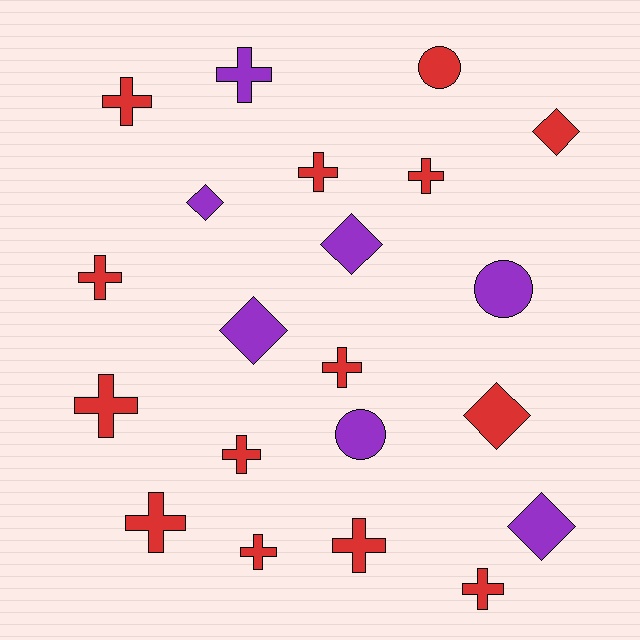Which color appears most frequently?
Red, with 14 objects.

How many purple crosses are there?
There is 1 purple cross.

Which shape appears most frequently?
Cross, with 12 objects.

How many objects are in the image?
There are 21 objects.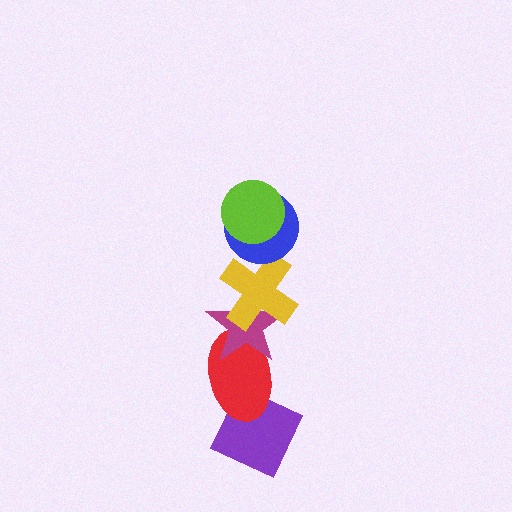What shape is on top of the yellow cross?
The blue circle is on top of the yellow cross.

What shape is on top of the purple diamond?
The red ellipse is on top of the purple diamond.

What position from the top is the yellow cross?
The yellow cross is 3rd from the top.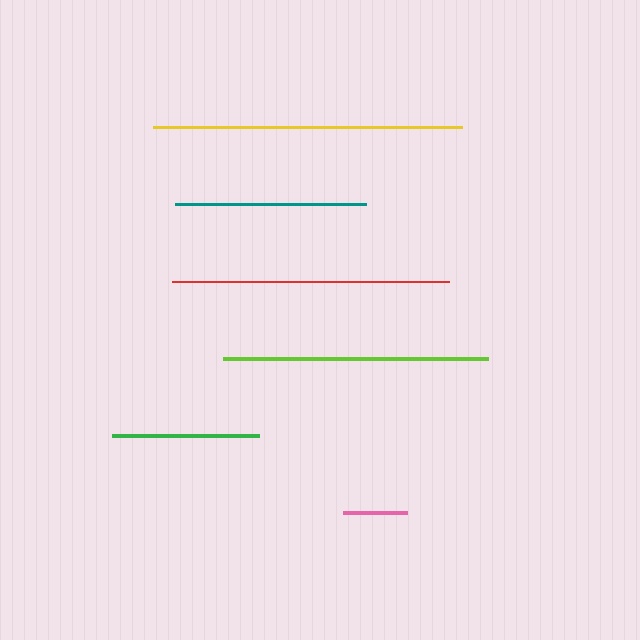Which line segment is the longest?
The yellow line is the longest at approximately 309 pixels.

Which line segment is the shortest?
The pink line is the shortest at approximately 64 pixels.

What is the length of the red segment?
The red segment is approximately 276 pixels long.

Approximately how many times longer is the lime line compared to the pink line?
The lime line is approximately 4.1 times the length of the pink line.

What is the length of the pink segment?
The pink segment is approximately 64 pixels long.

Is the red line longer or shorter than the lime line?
The red line is longer than the lime line.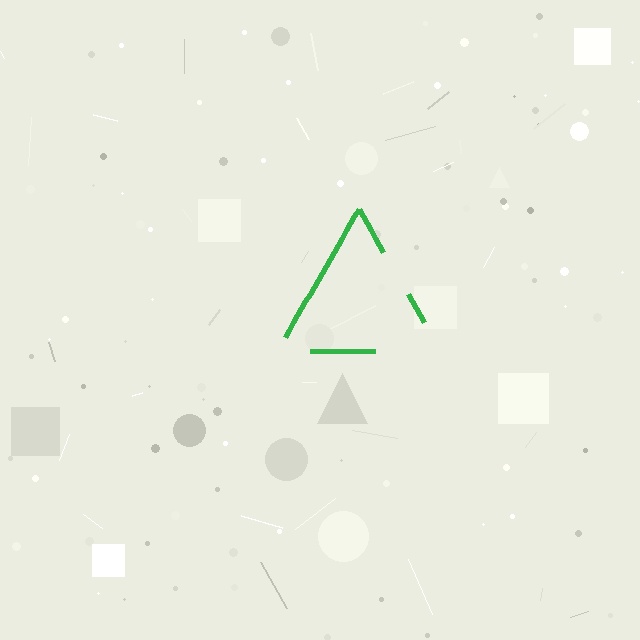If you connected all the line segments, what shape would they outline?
They would outline a triangle.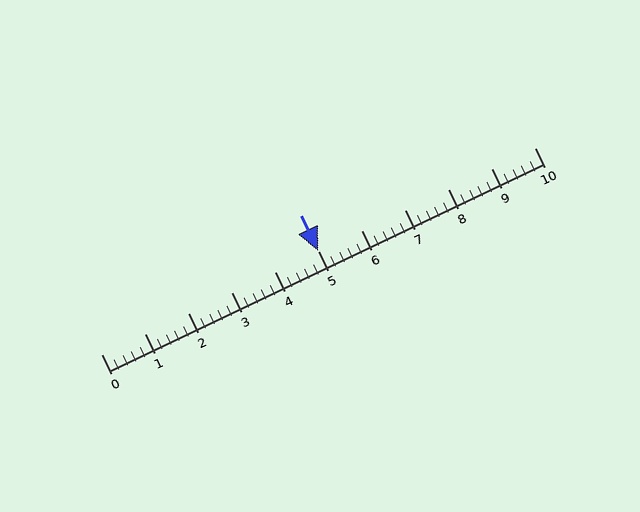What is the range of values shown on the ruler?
The ruler shows values from 0 to 10.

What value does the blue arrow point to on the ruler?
The blue arrow points to approximately 5.0.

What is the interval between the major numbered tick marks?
The major tick marks are spaced 1 units apart.